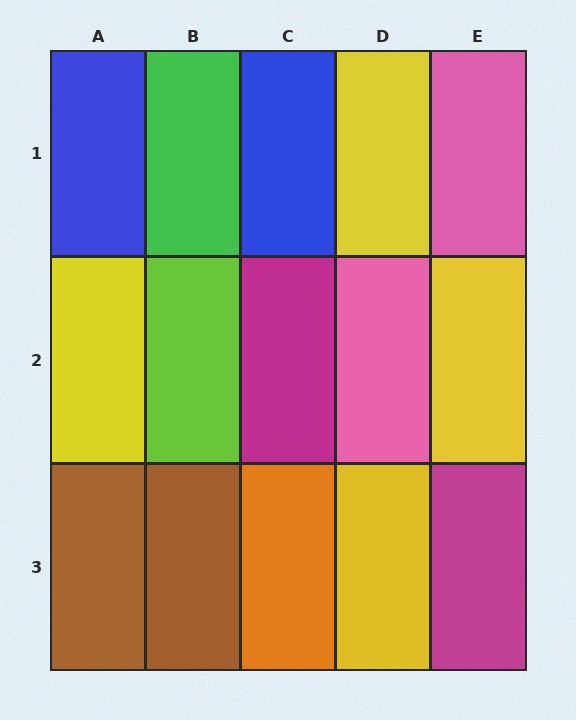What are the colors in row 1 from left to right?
Blue, green, blue, yellow, pink.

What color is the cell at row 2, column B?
Lime.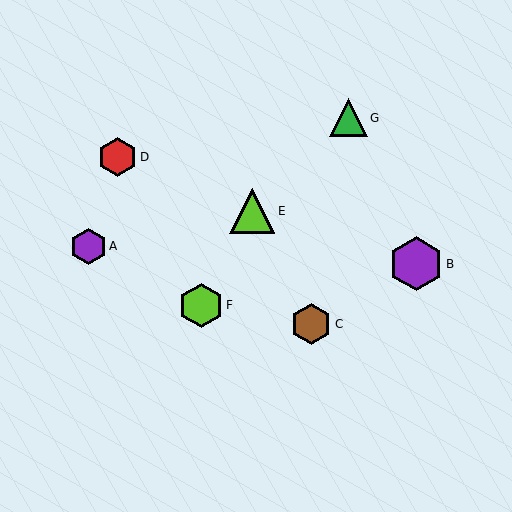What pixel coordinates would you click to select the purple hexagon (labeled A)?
Click at (88, 246) to select the purple hexagon A.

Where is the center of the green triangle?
The center of the green triangle is at (348, 118).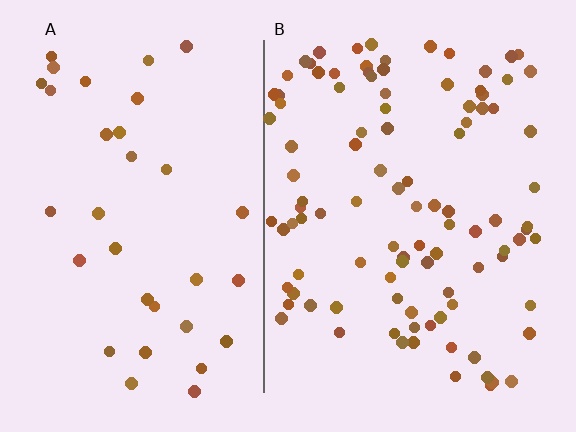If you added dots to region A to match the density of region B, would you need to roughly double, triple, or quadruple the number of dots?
Approximately triple.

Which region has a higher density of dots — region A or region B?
B (the right).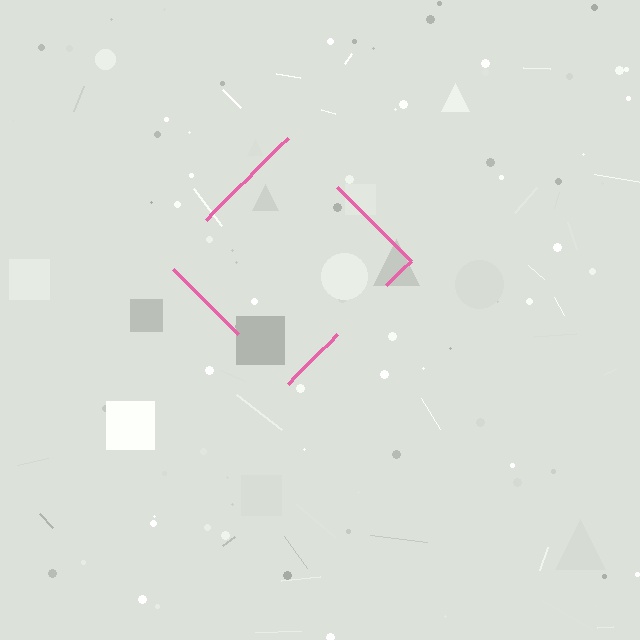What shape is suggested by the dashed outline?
The dashed outline suggests a diamond.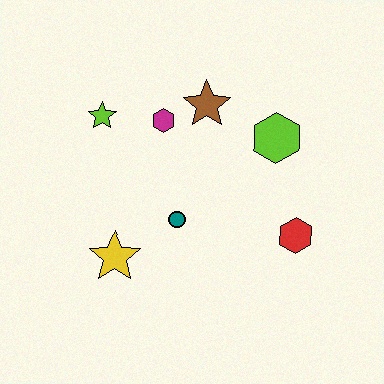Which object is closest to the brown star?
The magenta hexagon is closest to the brown star.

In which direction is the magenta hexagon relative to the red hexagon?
The magenta hexagon is to the left of the red hexagon.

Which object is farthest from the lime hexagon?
The yellow star is farthest from the lime hexagon.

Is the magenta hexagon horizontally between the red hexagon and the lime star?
Yes